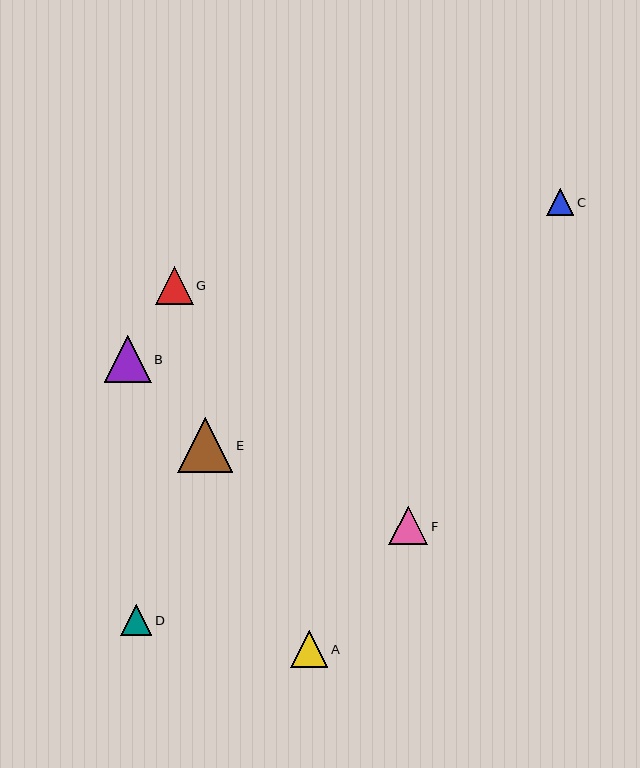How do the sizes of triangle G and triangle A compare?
Triangle G and triangle A are approximately the same size.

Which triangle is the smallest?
Triangle C is the smallest with a size of approximately 27 pixels.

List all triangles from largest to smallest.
From largest to smallest: E, B, F, G, A, D, C.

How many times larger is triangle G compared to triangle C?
Triangle G is approximately 1.4 times the size of triangle C.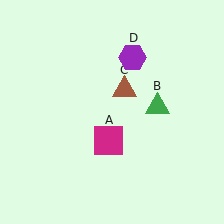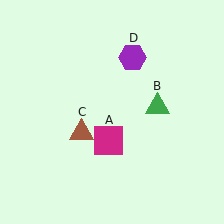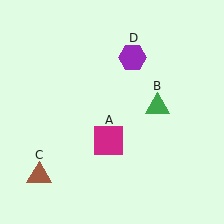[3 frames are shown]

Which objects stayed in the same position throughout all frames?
Magenta square (object A) and green triangle (object B) and purple hexagon (object D) remained stationary.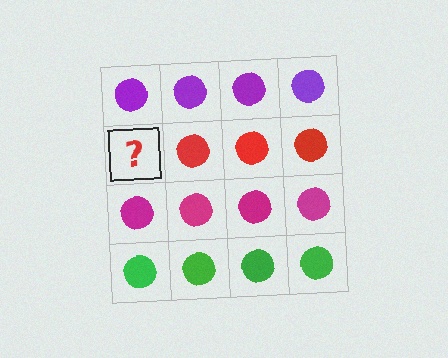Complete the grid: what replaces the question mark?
The question mark should be replaced with a red circle.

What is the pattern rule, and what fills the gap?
The rule is that each row has a consistent color. The gap should be filled with a red circle.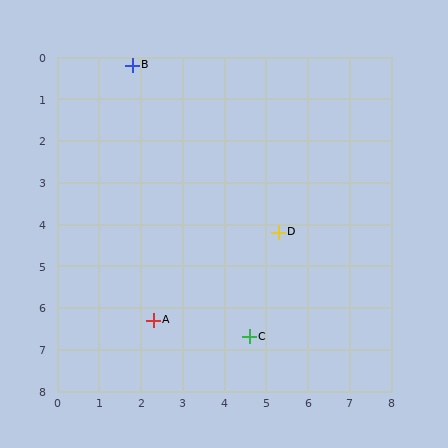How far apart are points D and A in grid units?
Points D and A are about 3.7 grid units apart.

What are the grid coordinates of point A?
Point A is at approximately (2.3, 6.3).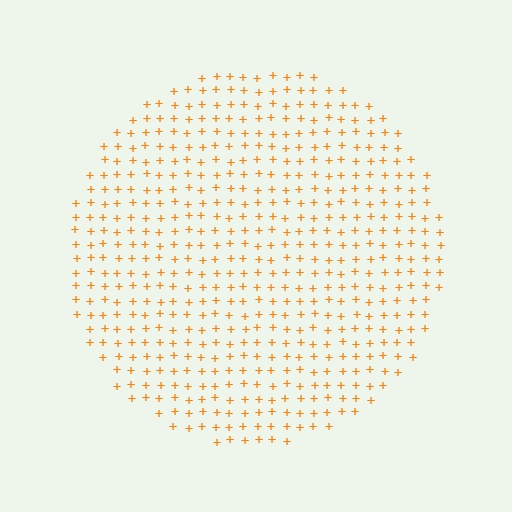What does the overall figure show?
The overall figure shows a circle.